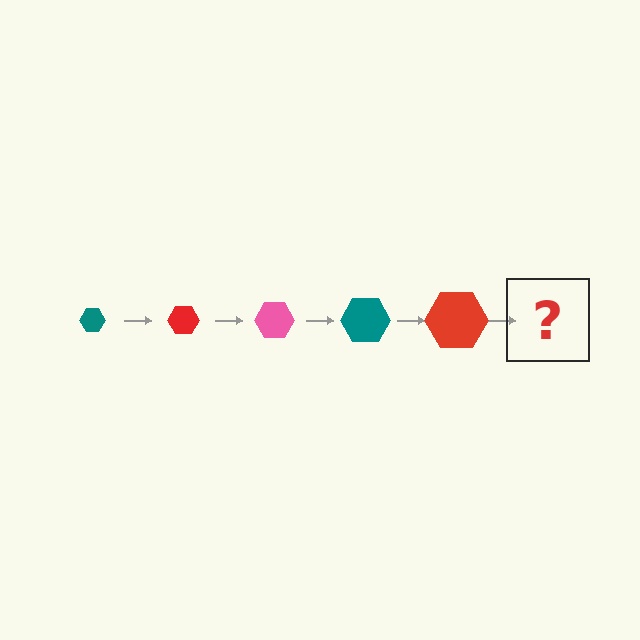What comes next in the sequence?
The next element should be a pink hexagon, larger than the previous one.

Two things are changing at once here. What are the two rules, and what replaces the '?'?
The two rules are that the hexagon grows larger each step and the color cycles through teal, red, and pink. The '?' should be a pink hexagon, larger than the previous one.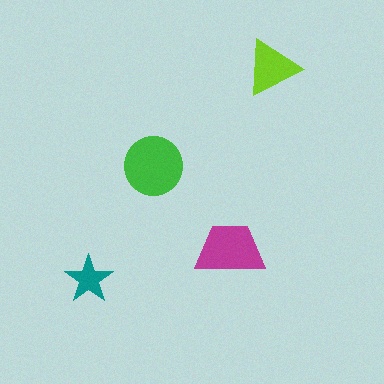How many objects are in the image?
There are 4 objects in the image.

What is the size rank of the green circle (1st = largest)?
1st.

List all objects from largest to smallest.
The green circle, the magenta trapezoid, the lime triangle, the teal star.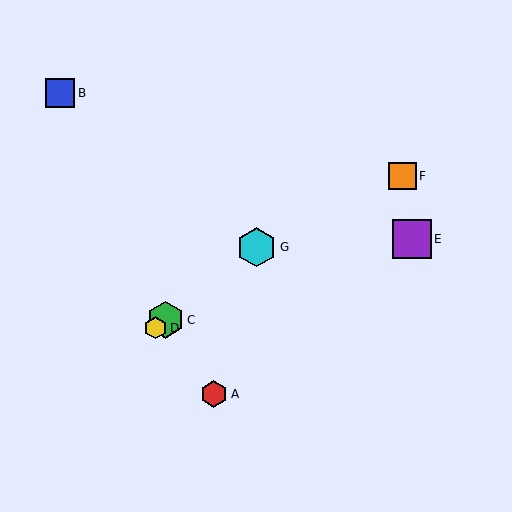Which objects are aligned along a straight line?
Objects C, D, G are aligned along a straight line.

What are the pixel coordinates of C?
Object C is at (165, 320).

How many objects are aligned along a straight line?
3 objects (C, D, G) are aligned along a straight line.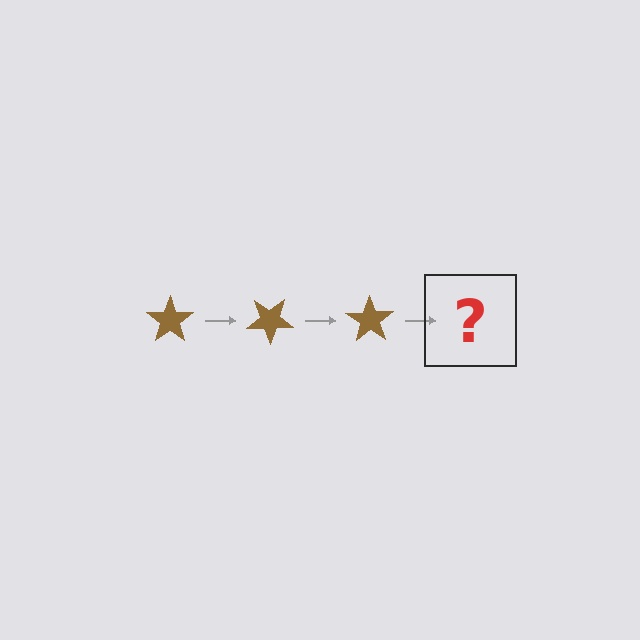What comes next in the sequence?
The next element should be a brown star rotated 105 degrees.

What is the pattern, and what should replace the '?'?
The pattern is that the star rotates 35 degrees each step. The '?' should be a brown star rotated 105 degrees.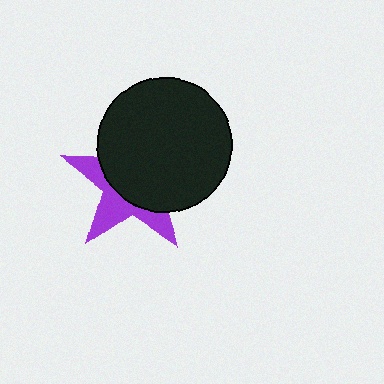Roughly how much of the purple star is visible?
A small part of it is visible (roughly 38%).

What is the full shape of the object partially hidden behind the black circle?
The partially hidden object is a purple star.